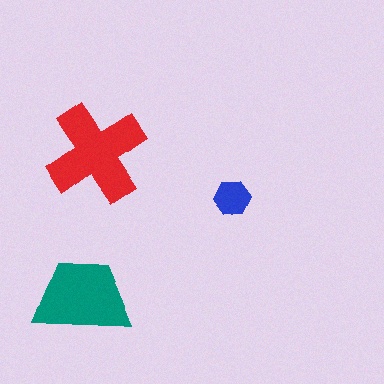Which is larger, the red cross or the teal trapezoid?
The red cross.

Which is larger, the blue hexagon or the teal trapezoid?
The teal trapezoid.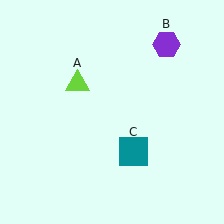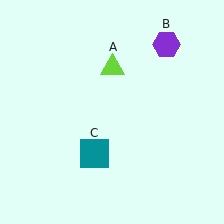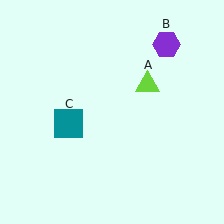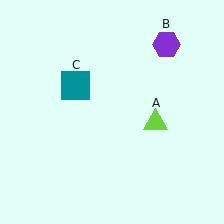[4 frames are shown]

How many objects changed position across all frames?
2 objects changed position: lime triangle (object A), teal square (object C).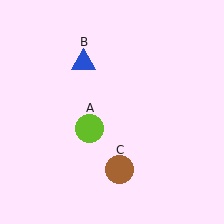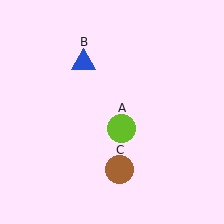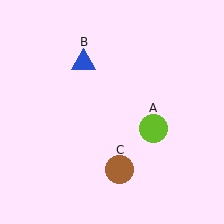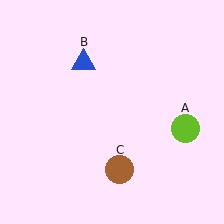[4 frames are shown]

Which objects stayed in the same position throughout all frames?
Blue triangle (object B) and brown circle (object C) remained stationary.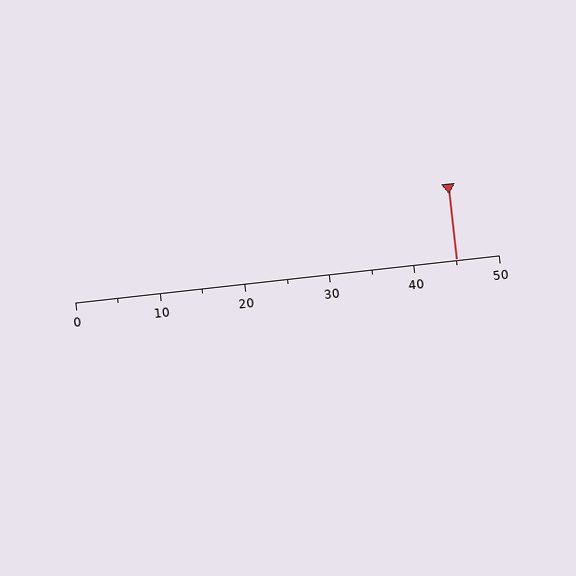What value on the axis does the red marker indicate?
The marker indicates approximately 45.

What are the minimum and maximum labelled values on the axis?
The axis runs from 0 to 50.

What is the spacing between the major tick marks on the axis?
The major ticks are spaced 10 apart.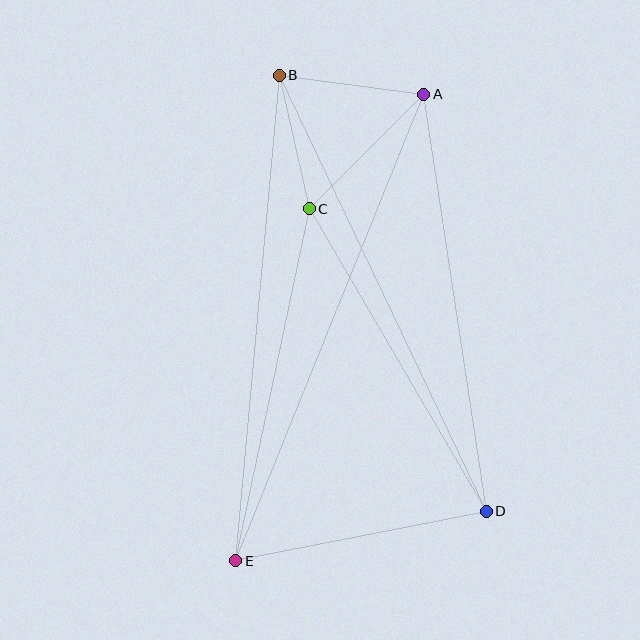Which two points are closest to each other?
Points B and C are closest to each other.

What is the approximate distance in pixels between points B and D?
The distance between B and D is approximately 483 pixels.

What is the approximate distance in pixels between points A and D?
The distance between A and D is approximately 421 pixels.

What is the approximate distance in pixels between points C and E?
The distance between C and E is approximately 360 pixels.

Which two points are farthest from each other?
Points A and E are farthest from each other.